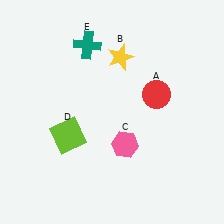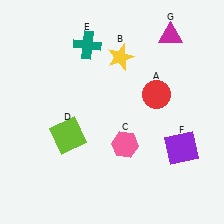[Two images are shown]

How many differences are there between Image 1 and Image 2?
There are 2 differences between the two images.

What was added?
A purple square (F), a magenta triangle (G) were added in Image 2.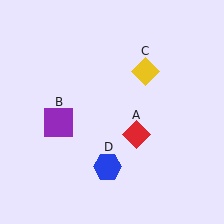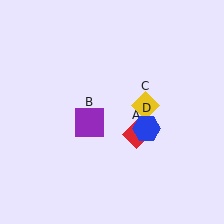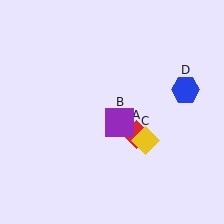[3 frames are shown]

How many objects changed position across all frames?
3 objects changed position: purple square (object B), yellow diamond (object C), blue hexagon (object D).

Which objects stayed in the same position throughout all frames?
Red diamond (object A) remained stationary.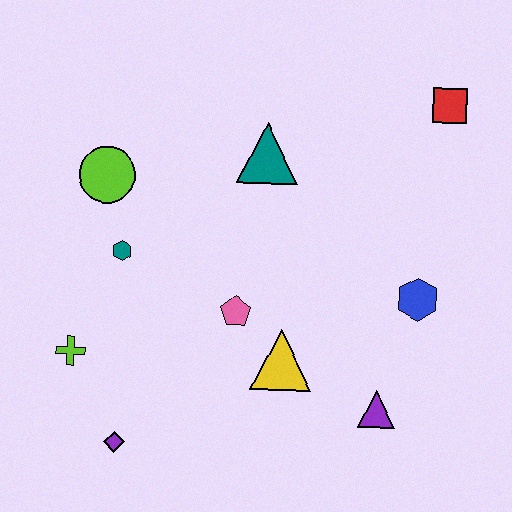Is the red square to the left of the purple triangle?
No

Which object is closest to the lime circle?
The teal hexagon is closest to the lime circle.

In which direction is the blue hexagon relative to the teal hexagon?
The blue hexagon is to the right of the teal hexagon.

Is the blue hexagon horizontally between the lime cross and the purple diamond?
No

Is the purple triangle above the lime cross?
No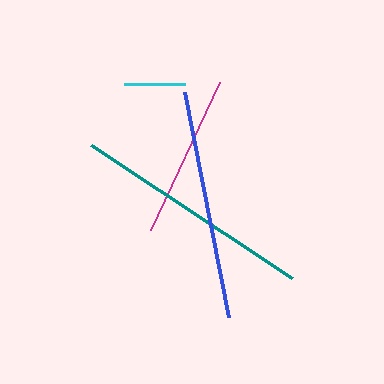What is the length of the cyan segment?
The cyan segment is approximately 61 pixels long.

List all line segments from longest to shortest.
From longest to shortest: teal, blue, magenta, cyan.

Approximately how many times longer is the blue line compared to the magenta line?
The blue line is approximately 1.4 times the length of the magenta line.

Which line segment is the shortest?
The cyan line is the shortest at approximately 61 pixels.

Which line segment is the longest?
The teal line is the longest at approximately 241 pixels.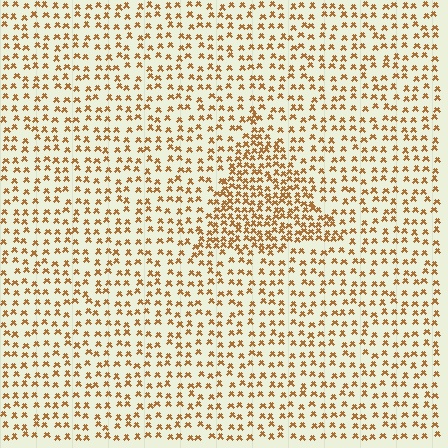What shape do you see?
I see a triangle.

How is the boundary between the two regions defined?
The boundary is defined by a change in element density (approximately 2.0x ratio). All elements are the same color, size, and shape.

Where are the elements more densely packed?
The elements are more densely packed inside the triangle boundary.